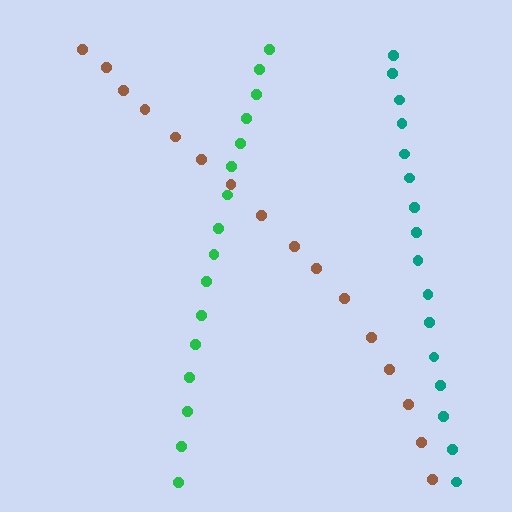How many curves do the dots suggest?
There are 3 distinct paths.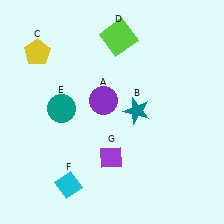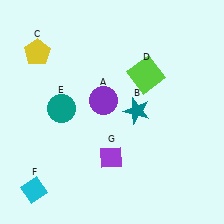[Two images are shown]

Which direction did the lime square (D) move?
The lime square (D) moved down.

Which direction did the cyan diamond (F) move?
The cyan diamond (F) moved left.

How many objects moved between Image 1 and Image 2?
2 objects moved between the two images.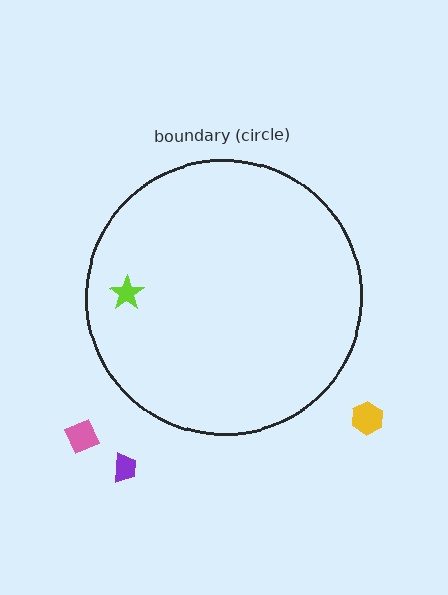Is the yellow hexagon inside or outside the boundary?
Outside.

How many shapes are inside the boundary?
1 inside, 3 outside.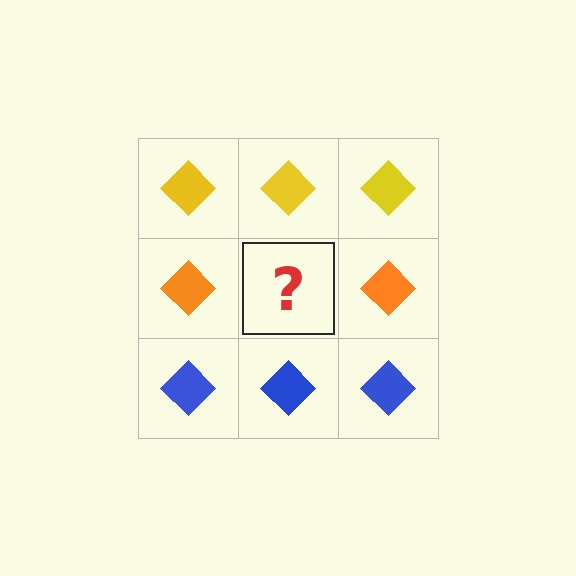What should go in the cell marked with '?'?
The missing cell should contain an orange diamond.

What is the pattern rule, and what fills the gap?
The rule is that each row has a consistent color. The gap should be filled with an orange diamond.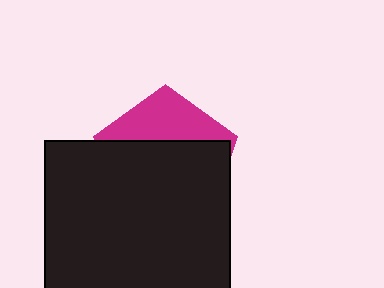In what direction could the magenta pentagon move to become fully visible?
The magenta pentagon could move up. That would shift it out from behind the black square entirely.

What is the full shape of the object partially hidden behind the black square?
The partially hidden object is a magenta pentagon.